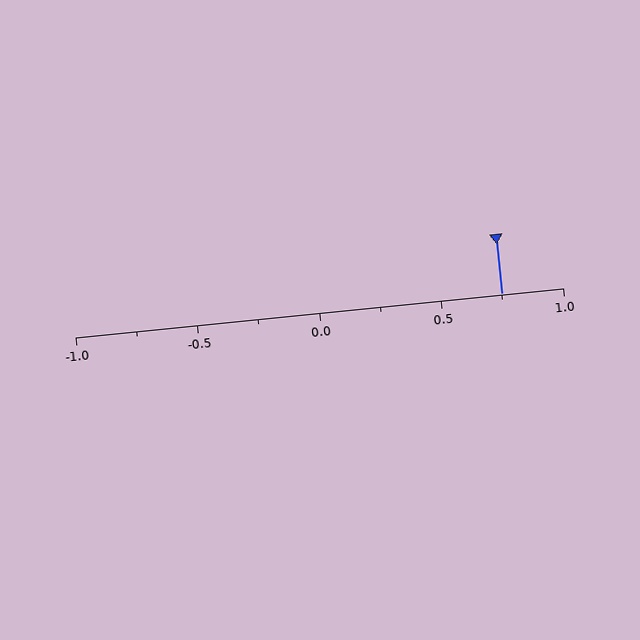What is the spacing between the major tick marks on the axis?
The major ticks are spaced 0.5 apart.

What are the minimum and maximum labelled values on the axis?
The axis runs from -1.0 to 1.0.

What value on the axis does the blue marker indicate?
The marker indicates approximately 0.75.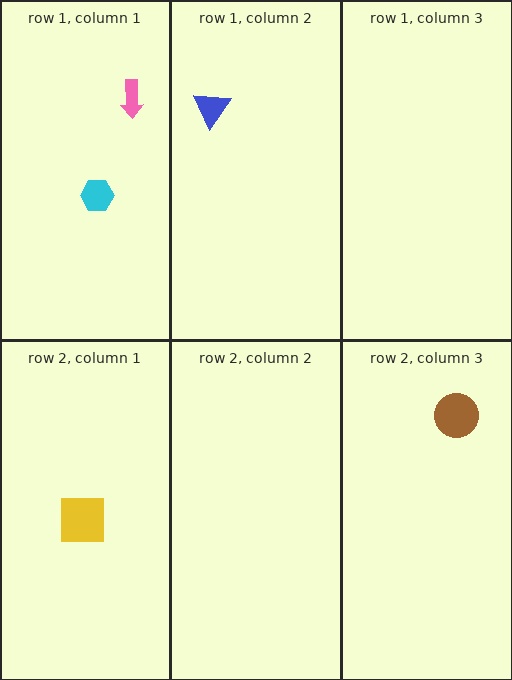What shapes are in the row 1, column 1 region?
The pink arrow, the cyan hexagon.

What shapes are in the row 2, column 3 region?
The brown circle.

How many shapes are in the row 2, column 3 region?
1.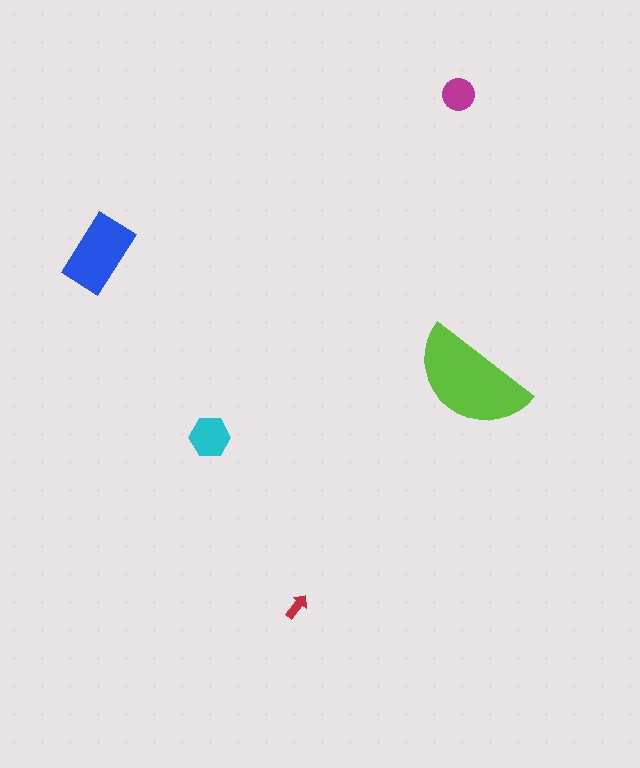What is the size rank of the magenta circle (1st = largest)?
4th.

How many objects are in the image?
There are 5 objects in the image.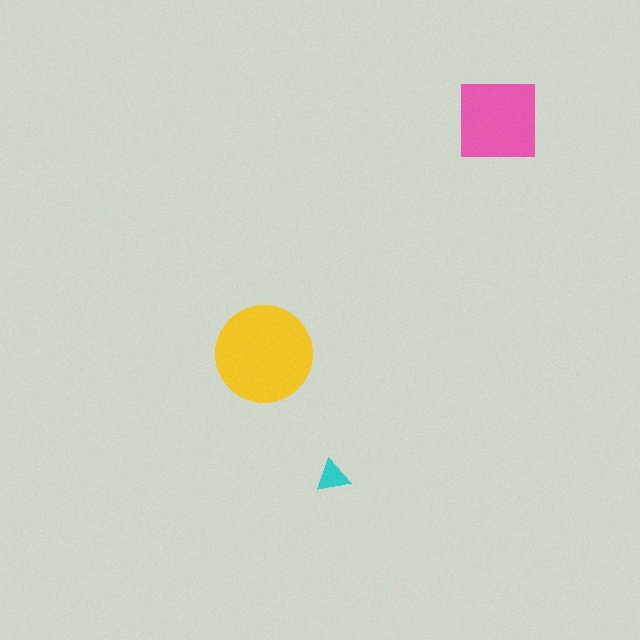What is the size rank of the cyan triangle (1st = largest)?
3rd.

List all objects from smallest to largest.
The cyan triangle, the pink square, the yellow circle.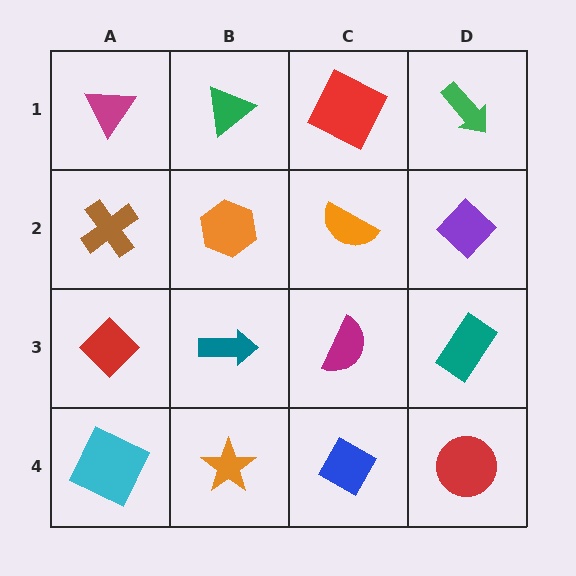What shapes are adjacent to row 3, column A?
A brown cross (row 2, column A), a cyan square (row 4, column A), a teal arrow (row 3, column B).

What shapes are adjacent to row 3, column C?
An orange semicircle (row 2, column C), a blue diamond (row 4, column C), a teal arrow (row 3, column B), a teal rectangle (row 3, column D).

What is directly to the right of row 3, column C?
A teal rectangle.